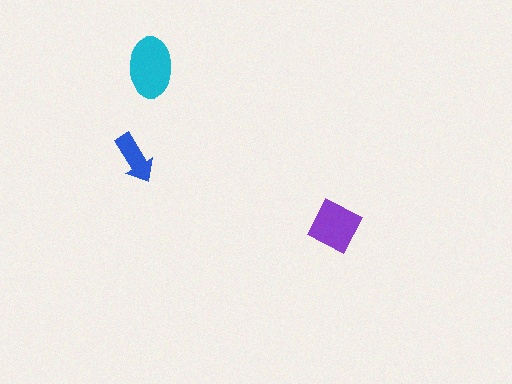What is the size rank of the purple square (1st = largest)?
2nd.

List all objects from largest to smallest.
The cyan ellipse, the purple square, the blue arrow.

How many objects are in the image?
There are 3 objects in the image.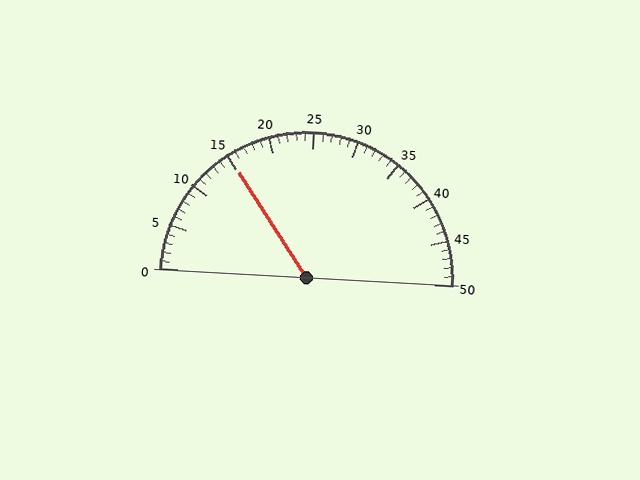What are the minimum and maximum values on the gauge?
The gauge ranges from 0 to 50.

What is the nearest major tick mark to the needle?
The nearest major tick mark is 15.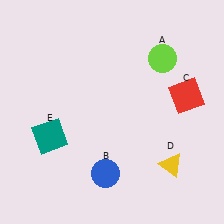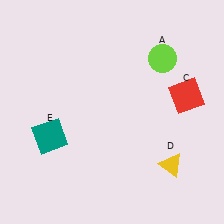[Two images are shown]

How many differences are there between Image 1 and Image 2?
There is 1 difference between the two images.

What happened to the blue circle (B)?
The blue circle (B) was removed in Image 2. It was in the bottom-left area of Image 1.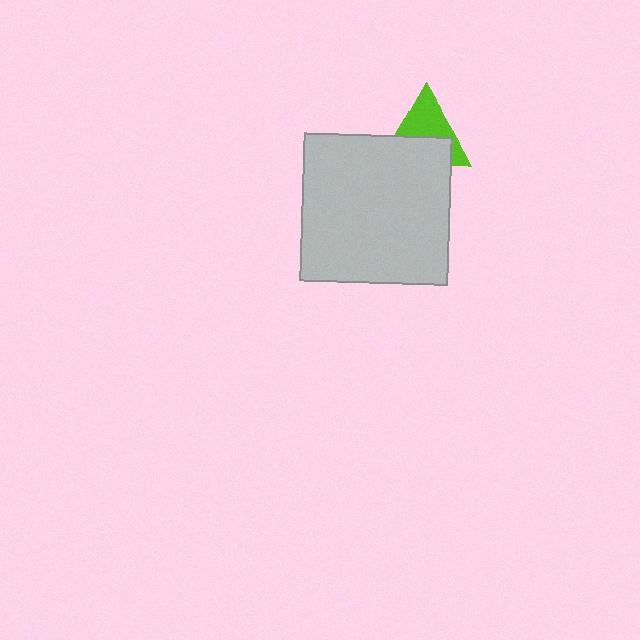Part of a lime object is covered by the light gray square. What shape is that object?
It is a triangle.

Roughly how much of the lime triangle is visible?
About half of it is visible (roughly 52%).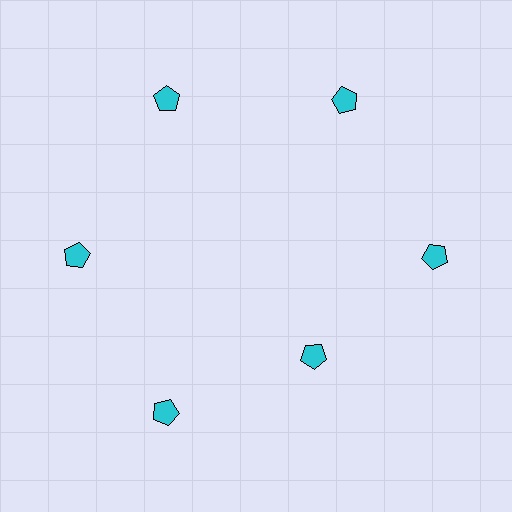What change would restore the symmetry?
The symmetry would be restored by moving it outward, back onto the ring so that all 6 pentagons sit at equal angles and equal distance from the center.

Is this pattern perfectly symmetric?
No. The 6 cyan pentagons are arranged in a ring, but one element near the 5 o'clock position is pulled inward toward the center, breaking the 6-fold rotational symmetry.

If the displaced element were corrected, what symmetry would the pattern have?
It would have 6-fold rotational symmetry — the pattern would map onto itself every 60 degrees.